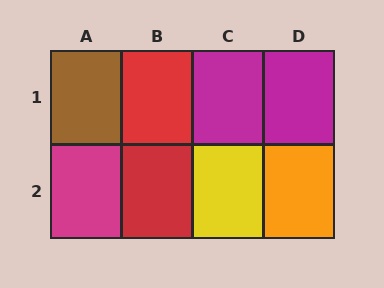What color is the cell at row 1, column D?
Magenta.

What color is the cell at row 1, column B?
Red.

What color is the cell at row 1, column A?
Brown.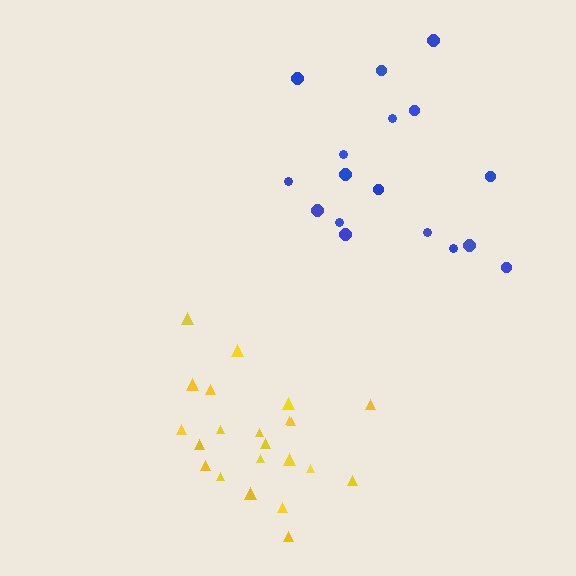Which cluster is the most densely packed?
Yellow.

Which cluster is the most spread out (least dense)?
Blue.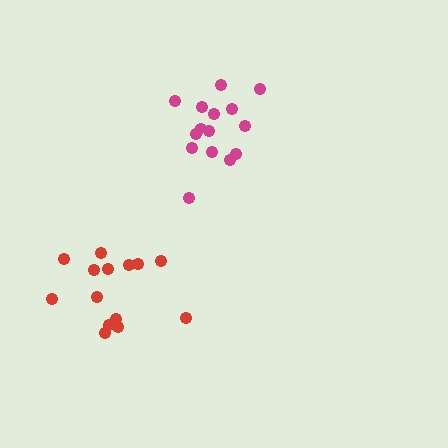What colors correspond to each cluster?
The clusters are colored: magenta, red.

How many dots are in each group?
Group 1: 15 dots, Group 2: 14 dots (29 total).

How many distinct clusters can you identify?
There are 2 distinct clusters.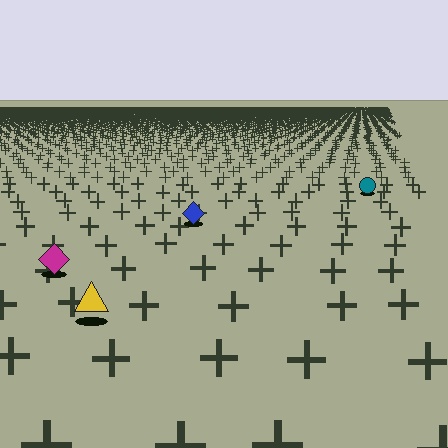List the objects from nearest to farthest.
From nearest to farthest: the yellow triangle, the magenta diamond, the blue diamond, the teal circle.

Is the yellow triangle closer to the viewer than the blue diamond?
Yes. The yellow triangle is closer — you can tell from the texture gradient: the ground texture is coarser near it.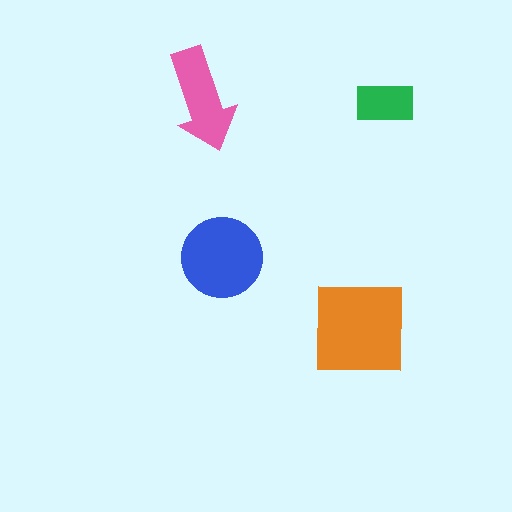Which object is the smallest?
The green rectangle.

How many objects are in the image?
There are 4 objects in the image.